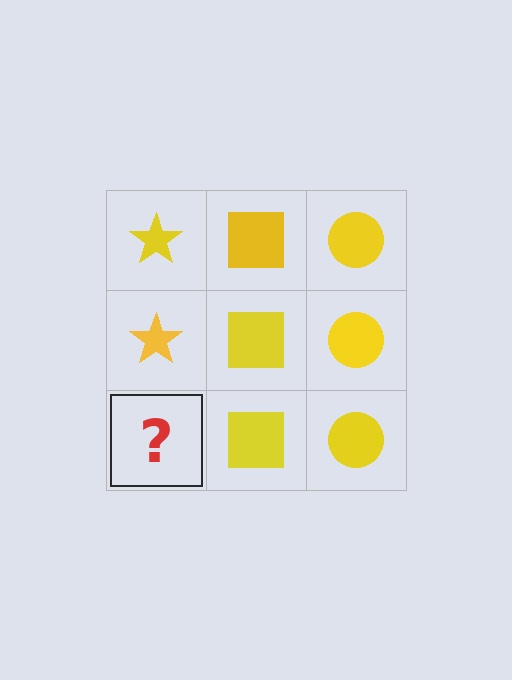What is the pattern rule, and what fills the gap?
The rule is that each column has a consistent shape. The gap should be filled with a yellow star.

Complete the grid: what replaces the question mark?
The question mark should be replaced with a yellow star.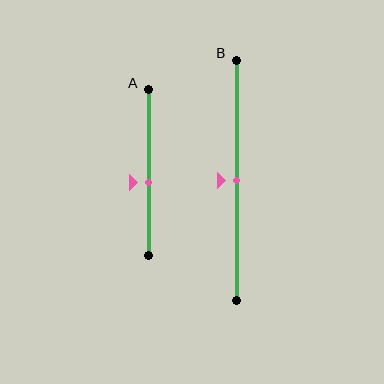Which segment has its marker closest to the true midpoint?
Segment B has its marker closest to the true midpoint.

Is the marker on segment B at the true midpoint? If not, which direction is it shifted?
Yes, the marker on segment B is at the true midpoint.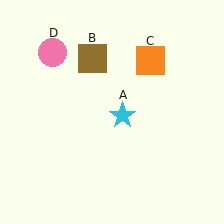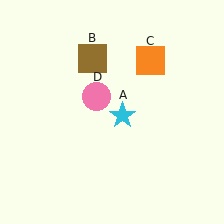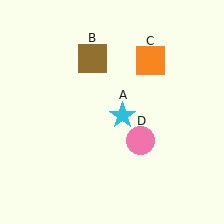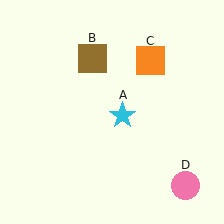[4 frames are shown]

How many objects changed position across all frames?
1 object changed position: pink circle (object D).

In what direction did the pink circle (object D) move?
The pink circle (object D) moved down and to the right.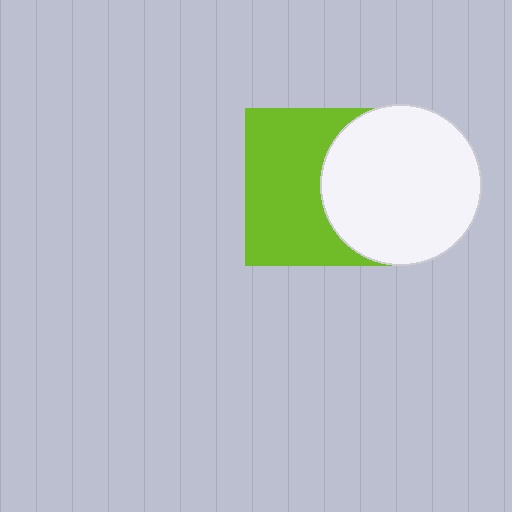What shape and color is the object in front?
The object in front is a white circle.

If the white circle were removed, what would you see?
You would see the complete lime square.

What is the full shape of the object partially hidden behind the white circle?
The partially hidden object is a lime square.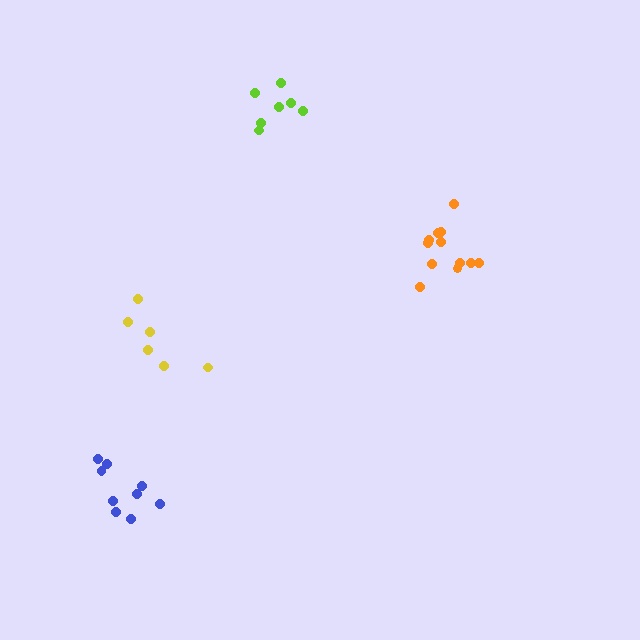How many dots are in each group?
Group 1: 6 dots, Group 2: 7 dots, Group 3: 9 dots, Group 4: 12 dots (34 total).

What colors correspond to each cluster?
The clusters are colored: yellow, lime, blue, orange.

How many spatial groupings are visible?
There are 4 spatial groupings.